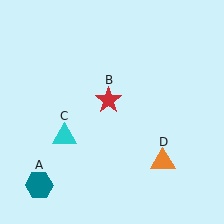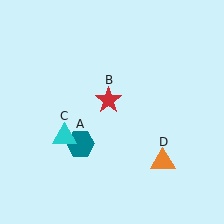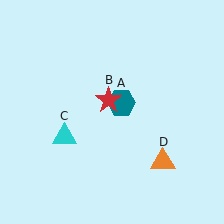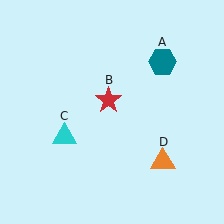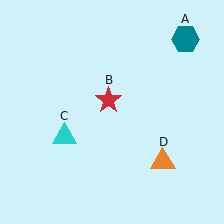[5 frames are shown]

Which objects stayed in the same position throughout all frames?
Red star (object B) and cyan triangle (object C) and orange triangle (object D) remained stationary.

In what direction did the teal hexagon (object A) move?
The teal hexagon (object A) moved up and to the right.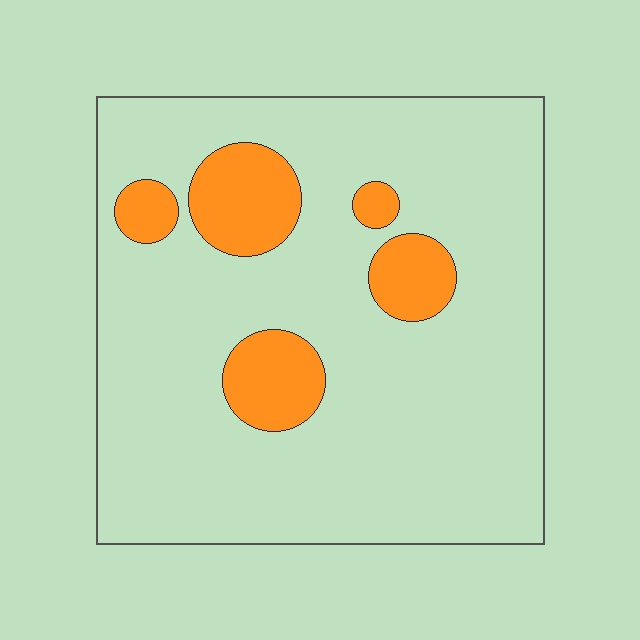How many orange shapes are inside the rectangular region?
5.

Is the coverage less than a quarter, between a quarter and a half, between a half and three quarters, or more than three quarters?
Less than a quarter.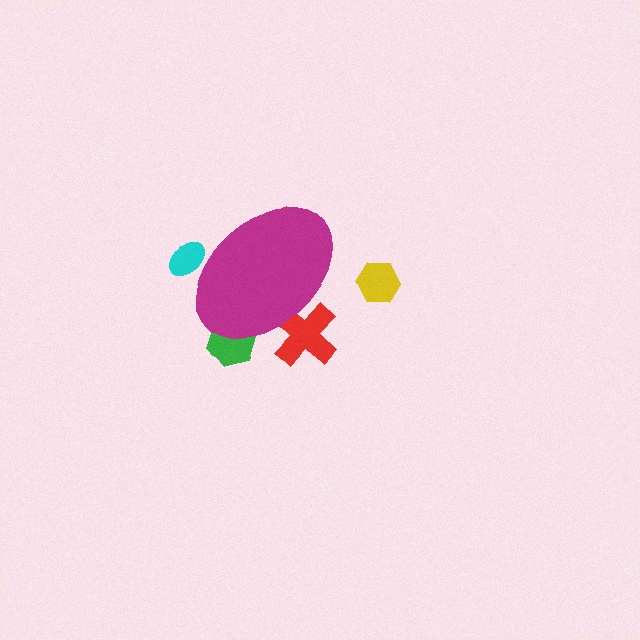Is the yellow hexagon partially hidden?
No, the yellow hexagon is fully visible.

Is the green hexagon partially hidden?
Yes, the green hexagon is partially hidden behind the magenta ellipse.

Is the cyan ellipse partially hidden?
Yes, the cyan ellipse is partially hidden behind the magenta ellipse.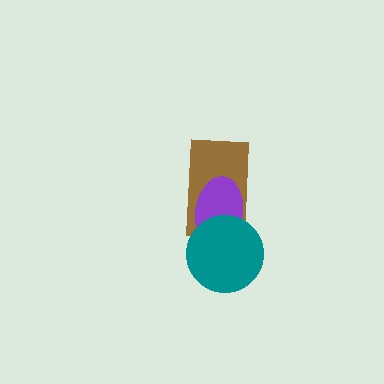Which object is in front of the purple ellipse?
The teal circle is in front of the purple ellipse.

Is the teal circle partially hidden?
No, no other shape covers it.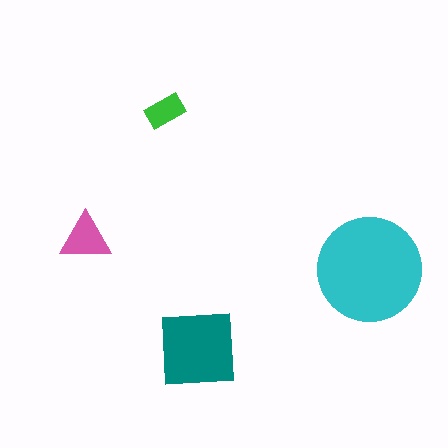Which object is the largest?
The cyan circle.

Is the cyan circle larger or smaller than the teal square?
Larger.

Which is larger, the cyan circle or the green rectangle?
The cyan circle.